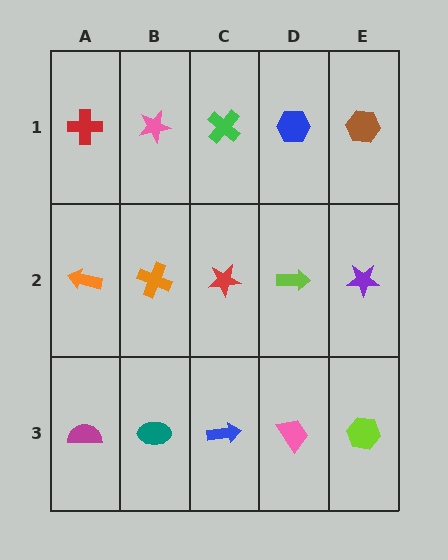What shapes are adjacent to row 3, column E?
A purple star (row 2, column E), a pink trapezoid (row 3, column D).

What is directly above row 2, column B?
A pink star.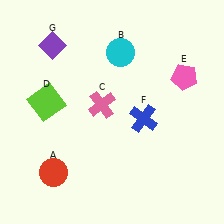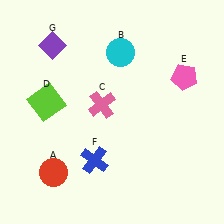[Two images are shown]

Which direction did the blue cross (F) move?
The blue cross (F) moved left.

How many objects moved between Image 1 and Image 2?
1 object moved between the two images.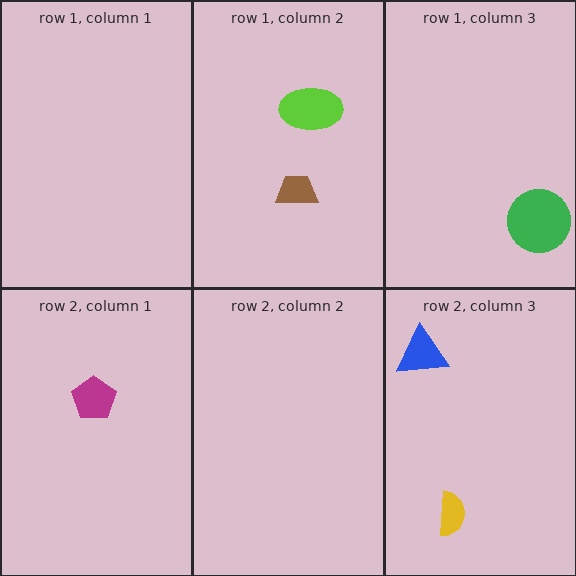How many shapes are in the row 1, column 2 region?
2.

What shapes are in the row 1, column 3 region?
The green circle.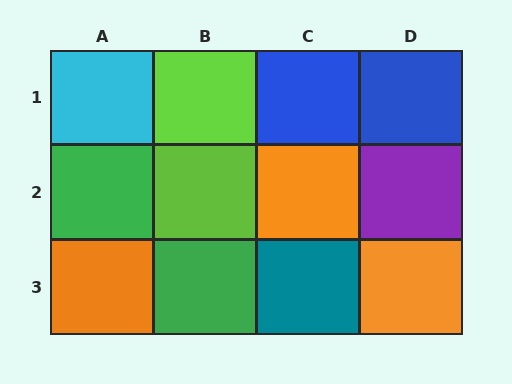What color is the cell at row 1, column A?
Cyan.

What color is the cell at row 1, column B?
Lime.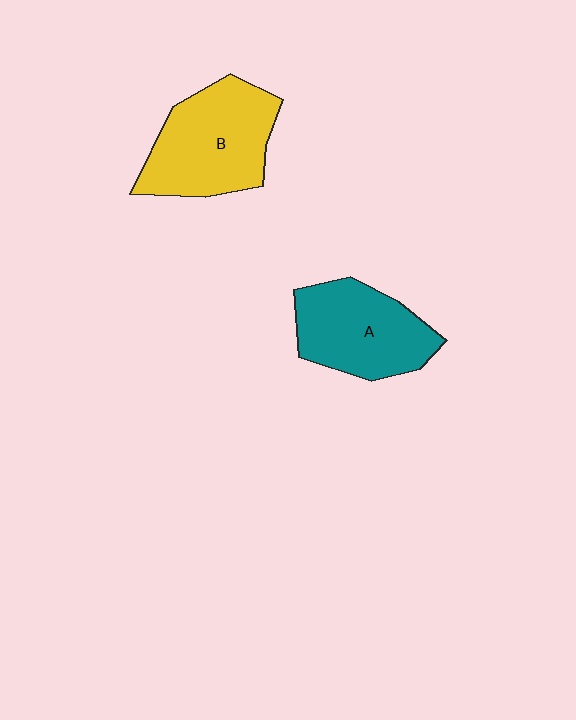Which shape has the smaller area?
Shape A (teal).